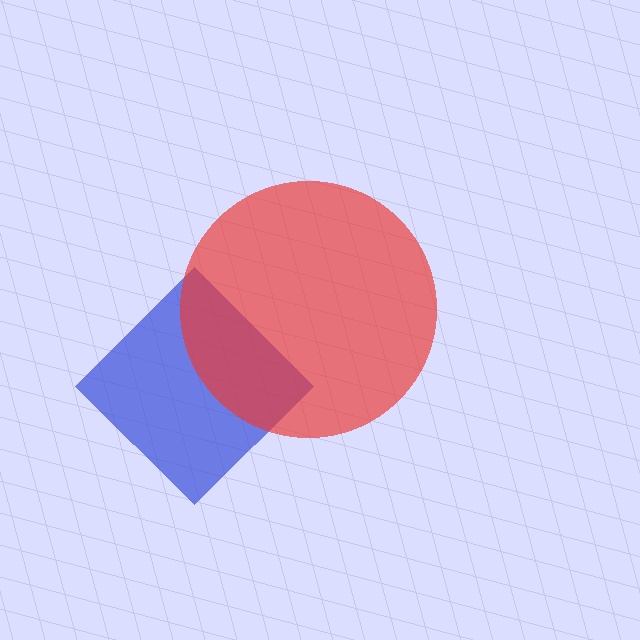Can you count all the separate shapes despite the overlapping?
Yes, there are 2 separate shapes.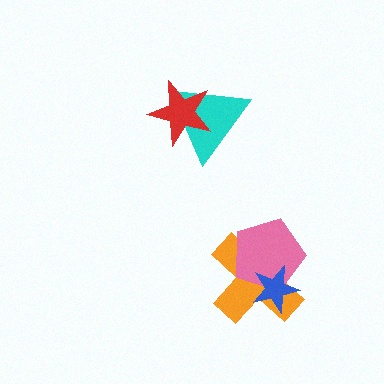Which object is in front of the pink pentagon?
The blue star is in front of the pink pentagon.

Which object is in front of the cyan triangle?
The red star is in front of the cyan triangle.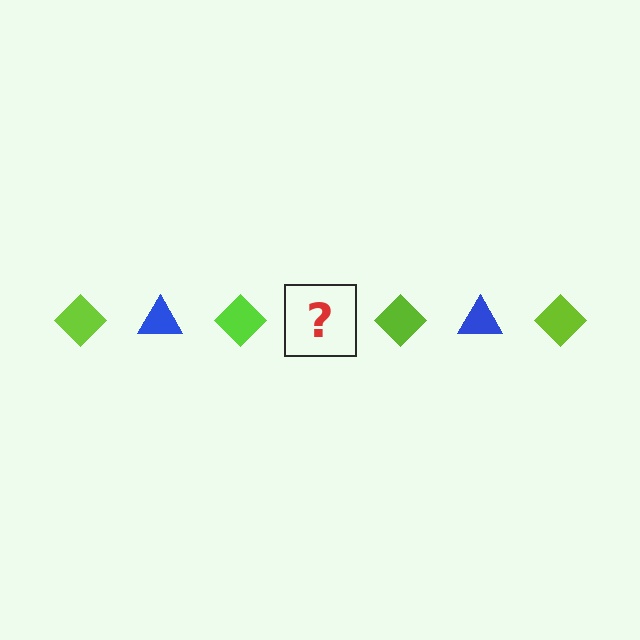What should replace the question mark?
The question mark should be replaced with a blue triangle.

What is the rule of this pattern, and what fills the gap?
The rule is that the pattern alternates between lime diamond and blue triangle. The gap should be filled with a blue triangle.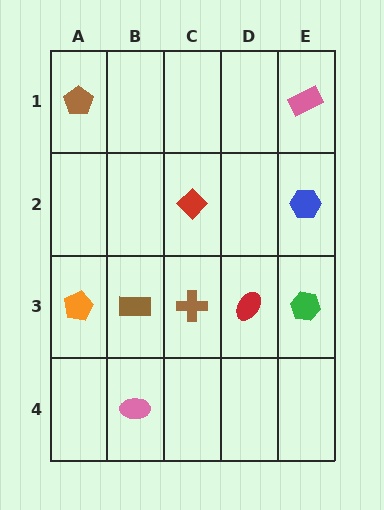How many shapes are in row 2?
2 shapes.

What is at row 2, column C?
A red diamond.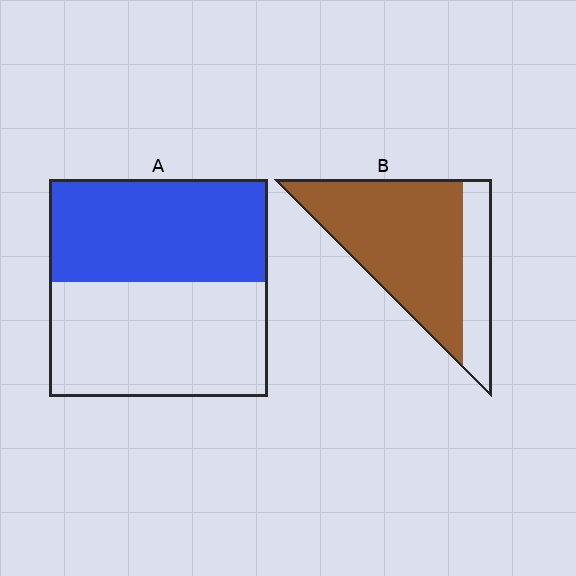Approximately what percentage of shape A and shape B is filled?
A is approximately 45% and B is approximately 75%.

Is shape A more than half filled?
Roughly half.